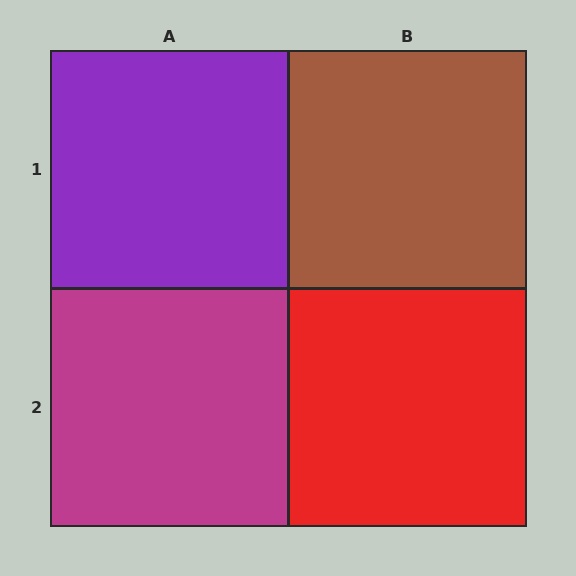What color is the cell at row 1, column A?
Purple.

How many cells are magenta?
1 cell is magenta.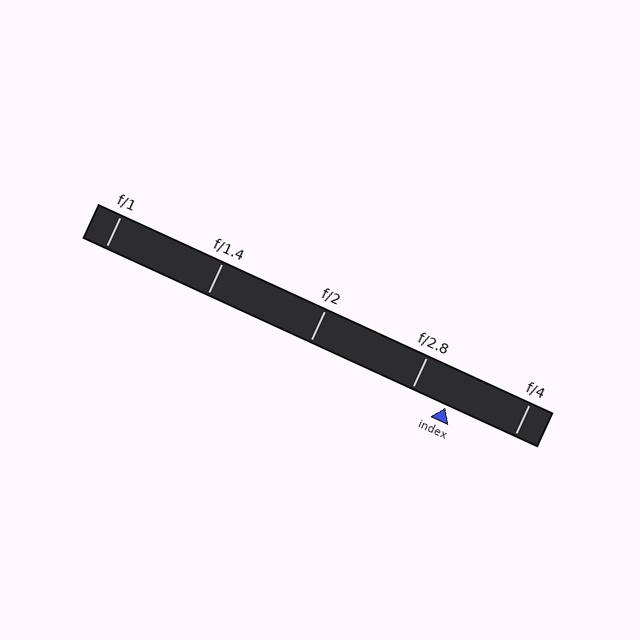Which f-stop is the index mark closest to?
The index mark is closest to f/2.8.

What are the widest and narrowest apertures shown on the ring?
The widest aperture shown is f/1 and the narrowest is f/4.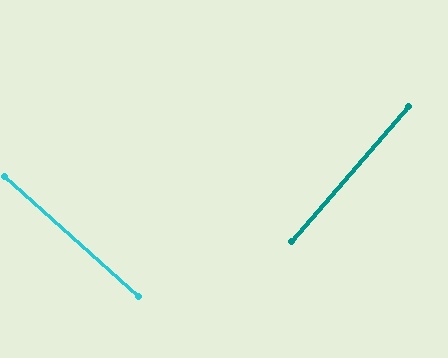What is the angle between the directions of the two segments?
Approximately 89 degrees.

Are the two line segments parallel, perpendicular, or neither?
Perpendicular — they meet at approximately 89°.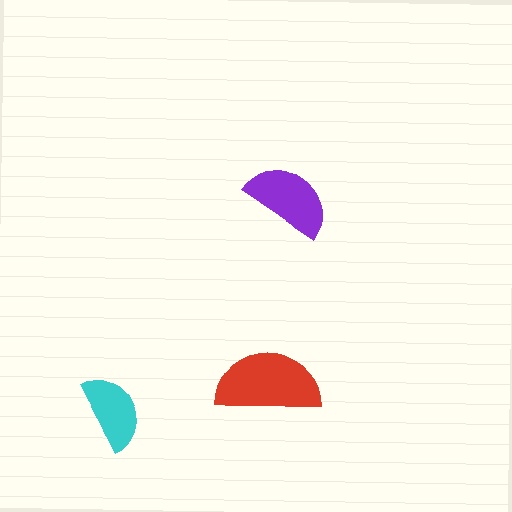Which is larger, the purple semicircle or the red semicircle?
The red one.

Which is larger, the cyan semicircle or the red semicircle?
The red one.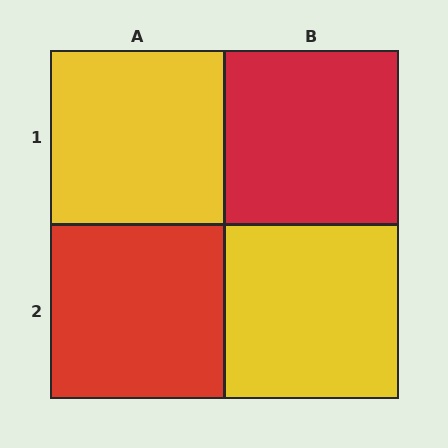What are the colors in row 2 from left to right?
Red, yellow.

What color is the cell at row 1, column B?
Red.